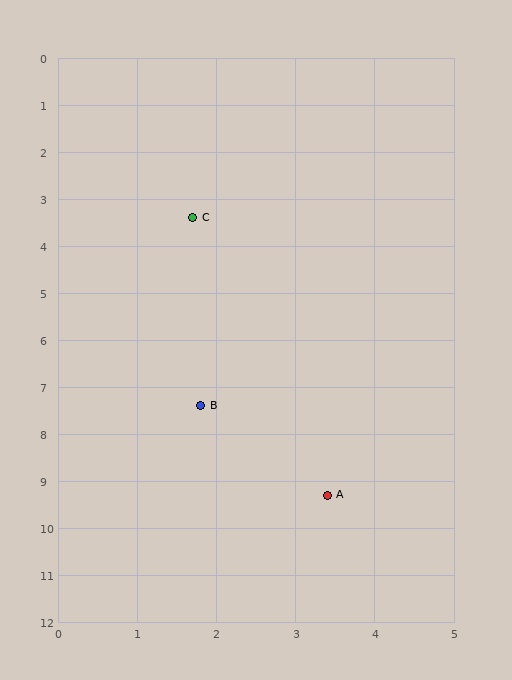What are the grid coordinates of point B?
Point B is at approximately (1.8, 7.4).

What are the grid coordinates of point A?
Point A is at approximately (3.4, 9.3).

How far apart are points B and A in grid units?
Points B and A are about 2.5 grid units apart.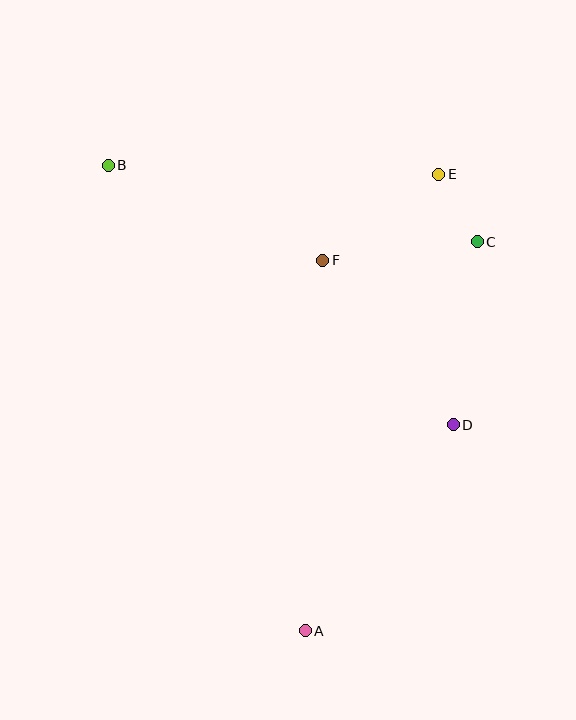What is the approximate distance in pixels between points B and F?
The distance between B and F is approximately 235 pixels.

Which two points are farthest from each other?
Points A and B are farthest from each other.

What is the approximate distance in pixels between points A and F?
The distance between A and F is approximately 371 pixels.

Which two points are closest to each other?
Points C and E are closest to each other.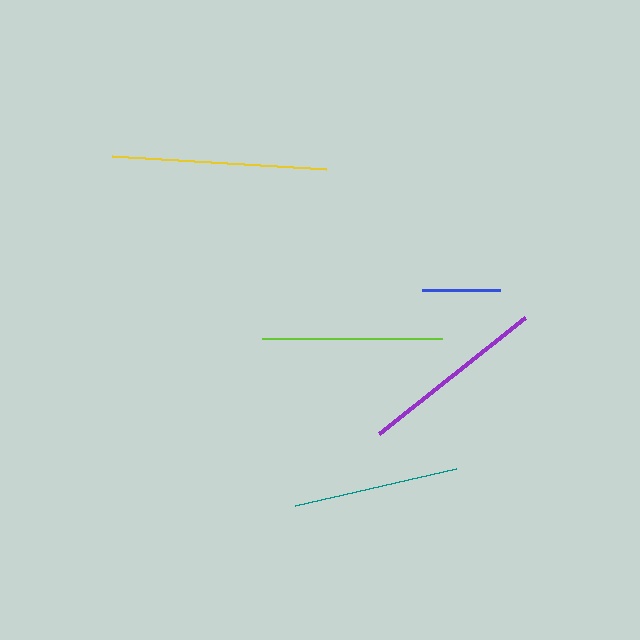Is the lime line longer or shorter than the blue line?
The lime line is longer than the blue line.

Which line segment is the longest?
The yellow line is the longest at approximately 214 pixels.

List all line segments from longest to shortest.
From longest to shortest: yellow, purple, lime, teal, blue.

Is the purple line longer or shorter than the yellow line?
The yellow line is longer than the purple line.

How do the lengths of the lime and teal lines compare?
The lime and teal lines are approximately the same length.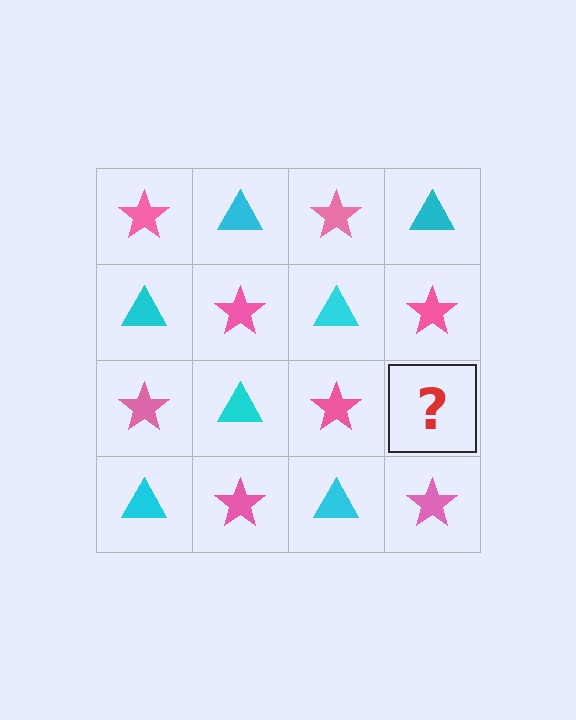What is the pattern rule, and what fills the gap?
The rule is that it alternates pink star and cyan triangle in a checkerboard pattern. The gap should be filled with a cyan triangle.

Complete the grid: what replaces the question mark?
The question mark should be replaced with a cyan triangle.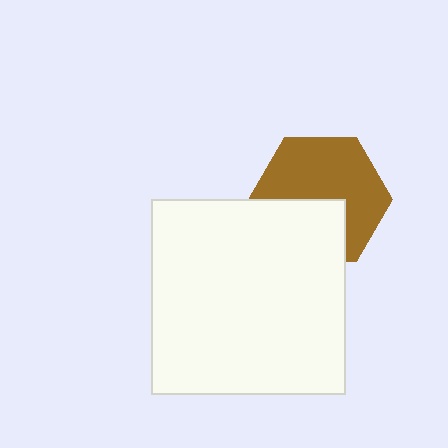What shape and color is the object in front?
The object in front is a white square.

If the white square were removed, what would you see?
You would see the complete brown hexagon.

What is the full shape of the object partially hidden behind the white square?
The partially hidden object is a brown hexagon.